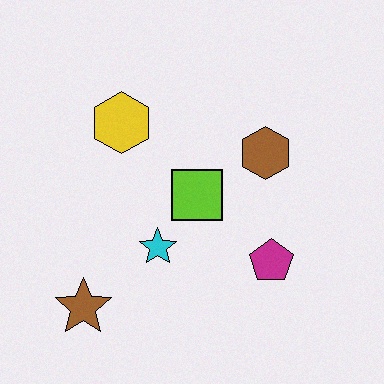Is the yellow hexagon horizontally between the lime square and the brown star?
Yes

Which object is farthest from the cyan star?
The brown hexagon is farthest from the cyan star.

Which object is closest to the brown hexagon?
The lime square is closest to the brown hexagon.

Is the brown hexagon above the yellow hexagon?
No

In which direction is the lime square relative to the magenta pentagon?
The lime square is to the left of the magenta pentagon.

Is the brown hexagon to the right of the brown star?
Yes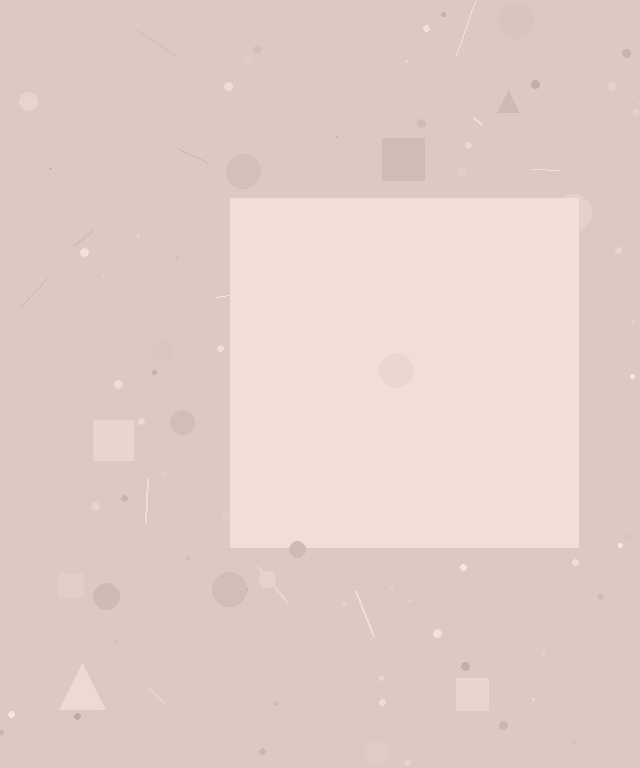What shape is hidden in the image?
A square is hidden in the image.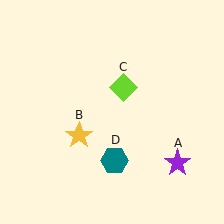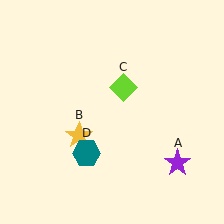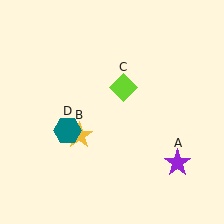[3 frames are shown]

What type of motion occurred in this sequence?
The teal hexagon (object D) rotated clockwise around the center of the scene.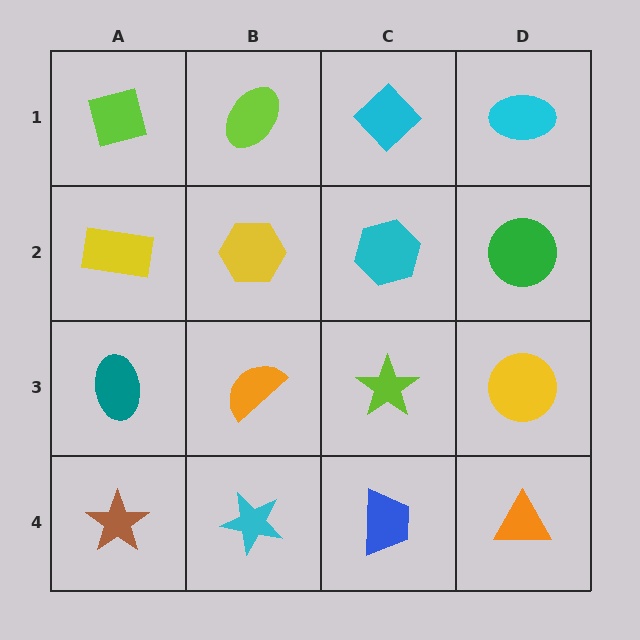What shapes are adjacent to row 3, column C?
A cyan hexagon (row 2, column C), a blue trapezoid (row 4, column C), an orange semicircle (row 3, column B), a yellow circle (row 3, column D).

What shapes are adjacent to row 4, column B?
An orange semicircle (row 3, column B), a brown star (row 4, column A), a blue trapezoid (row 4, column C).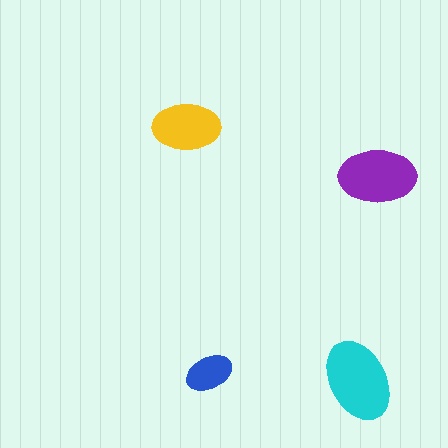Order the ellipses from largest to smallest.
the cyan one, the purple one, the yellow one, the blue one.